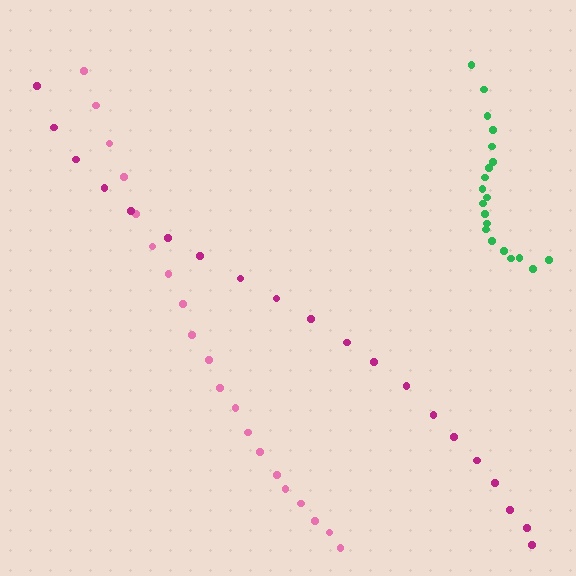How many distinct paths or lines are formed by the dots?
There are 3 distinct paths.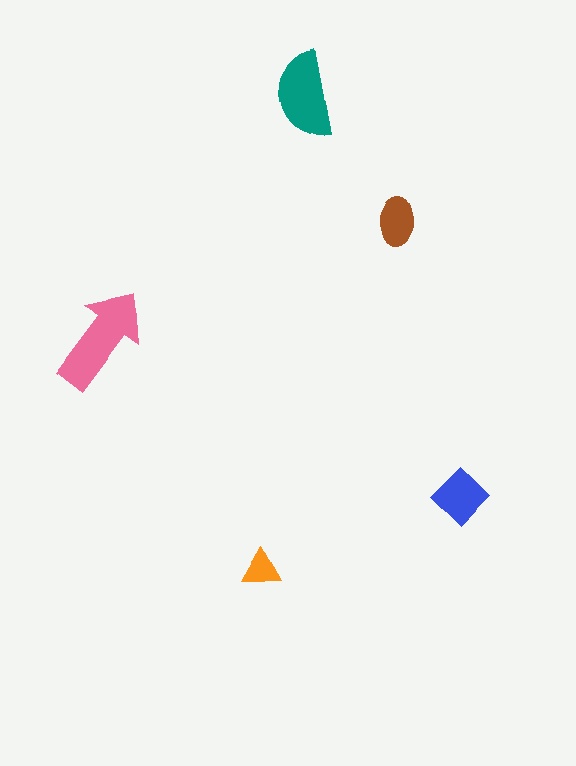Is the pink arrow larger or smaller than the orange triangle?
Larger.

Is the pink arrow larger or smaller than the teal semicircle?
Larger.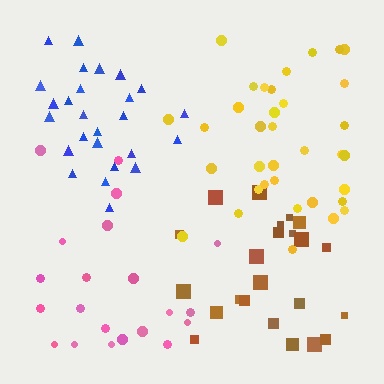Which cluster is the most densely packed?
Blue.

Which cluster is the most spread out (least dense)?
Pink.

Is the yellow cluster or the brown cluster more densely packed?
Yellow.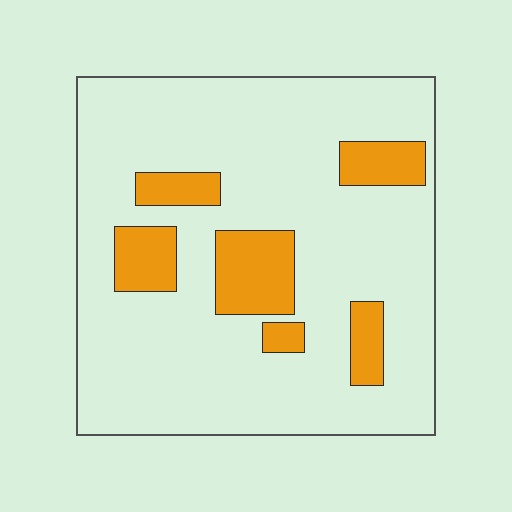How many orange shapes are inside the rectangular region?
6.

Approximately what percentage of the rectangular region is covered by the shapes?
Approximately 15%.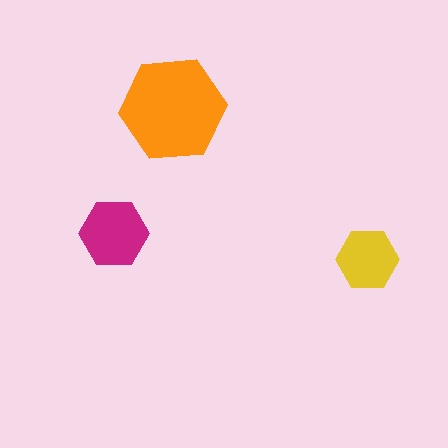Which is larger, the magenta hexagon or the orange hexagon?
The orange one.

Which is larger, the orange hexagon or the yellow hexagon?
The orange one.